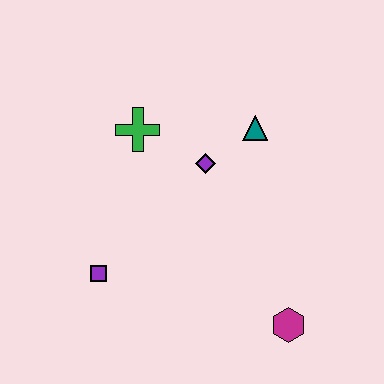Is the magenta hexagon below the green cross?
Yes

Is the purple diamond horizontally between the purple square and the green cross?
No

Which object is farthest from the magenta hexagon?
The green cross is farthest from the magenta hexagon.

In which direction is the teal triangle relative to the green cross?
The teal triangle is to the right of the green cross.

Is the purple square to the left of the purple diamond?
Yes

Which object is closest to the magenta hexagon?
The purple diamond is closest to the magenta hexagon.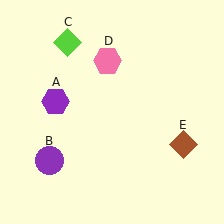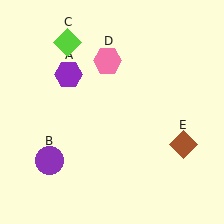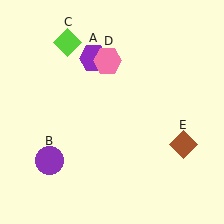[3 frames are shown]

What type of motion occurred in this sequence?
The purple hexagon (object A) rotated clockwise around the center of the scene.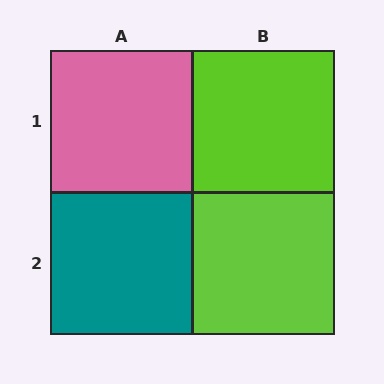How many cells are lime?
2 cells are lime.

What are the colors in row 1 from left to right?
Pink, lime.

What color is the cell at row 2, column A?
Teal.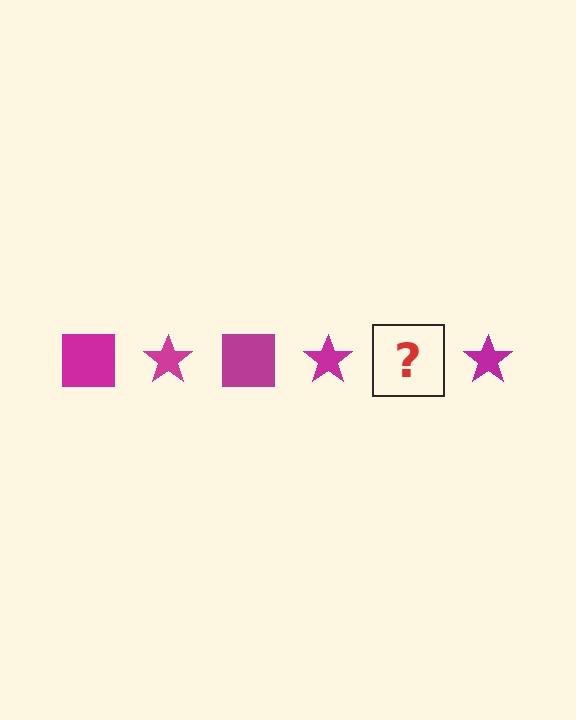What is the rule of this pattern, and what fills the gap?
The rule is that the pattern cycles through square, star shapes in magenta. The gap should be filled with a magenta square.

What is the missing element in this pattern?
The missing element is a magenta square.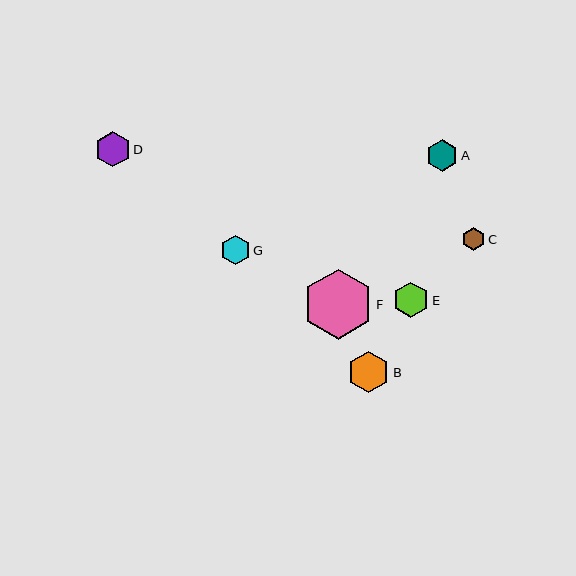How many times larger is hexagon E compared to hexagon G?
Hexagon E is approximately 1.2 times the size of hexagon G.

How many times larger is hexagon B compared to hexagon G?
Hexagon B is approximately 1.4 times the size of hexagon G.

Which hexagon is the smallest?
Hexagon C is the smallest with a size of approximately 23 pixels.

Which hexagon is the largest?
Hexagon F is the largest with a size of approximately 70 pixels.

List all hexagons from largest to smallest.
From largest to smallest: F, B, E, D, A, G, C.